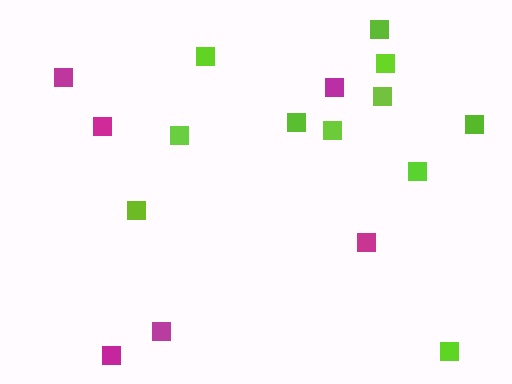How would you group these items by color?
There are 2 groups: one group of magenta squares (6) and one group of lime squares (11).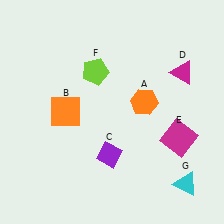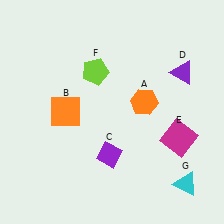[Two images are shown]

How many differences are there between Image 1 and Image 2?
There is 1 difference between the two images.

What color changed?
The triangle (D) changed from magenta in Image 1 to purple in Image 2.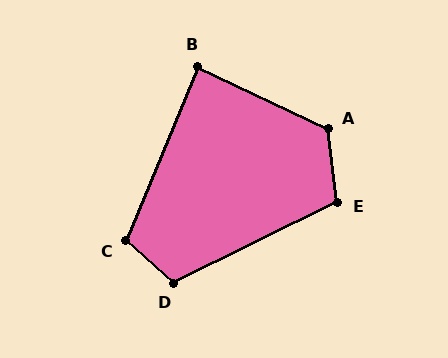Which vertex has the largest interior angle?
A, at approximately 122 degrees.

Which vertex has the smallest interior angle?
B, at approximately 87 degrees.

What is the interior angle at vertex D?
Approximately 112 degrees (obtuse).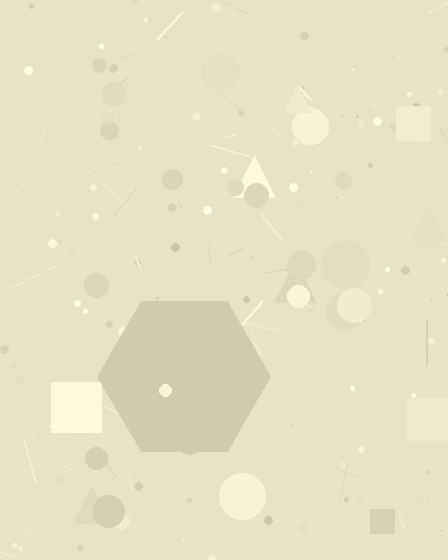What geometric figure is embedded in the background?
A hexagon is embedded in the background.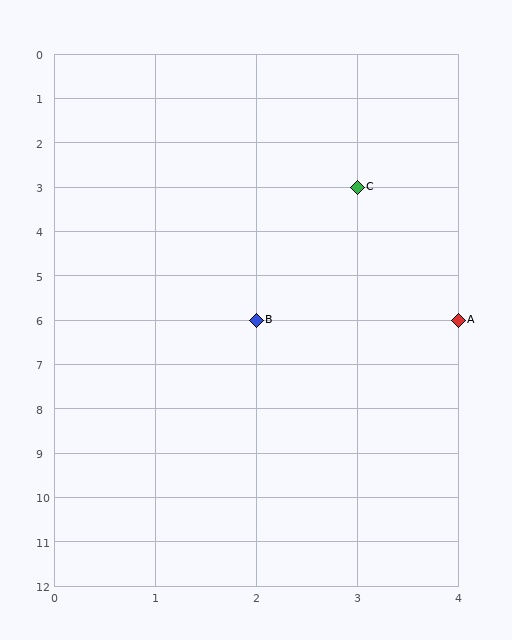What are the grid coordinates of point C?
Point C is at grid coordinates (3, 3).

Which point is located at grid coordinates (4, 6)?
Point A is at (4, 6).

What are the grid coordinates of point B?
Point B is at grid coordinates (2, 6).